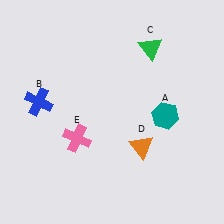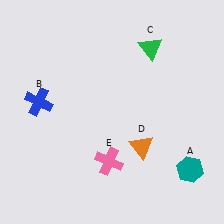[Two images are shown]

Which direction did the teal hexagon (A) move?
The teal hexagon (A) moved down.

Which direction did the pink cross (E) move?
The pink cross (E) moved right.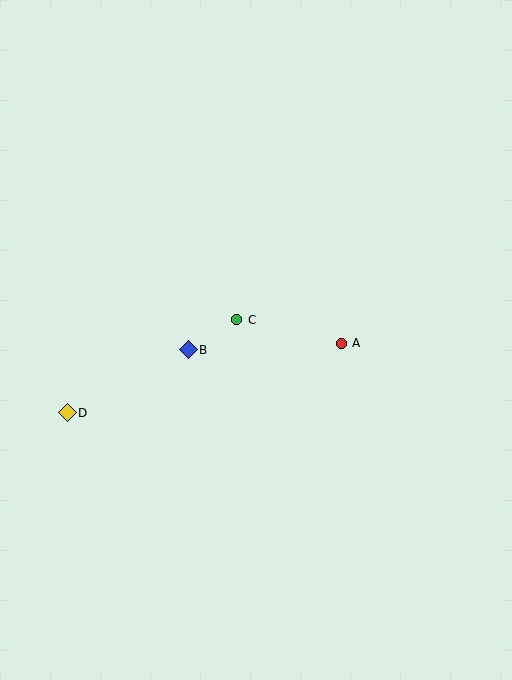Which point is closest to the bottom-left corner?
Point D is closest to the bottom-left corner.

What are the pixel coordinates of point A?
Point A is at (341, 343).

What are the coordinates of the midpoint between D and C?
The midpoint between D and C is at (152, 366).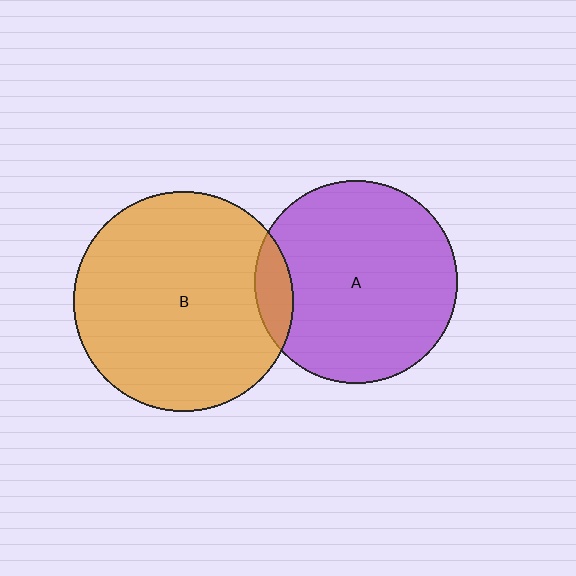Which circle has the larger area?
Circle B (orange).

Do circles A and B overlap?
Yes.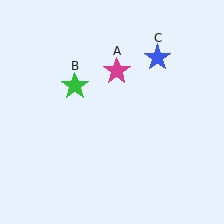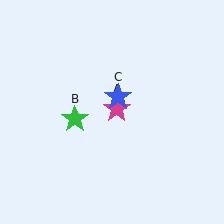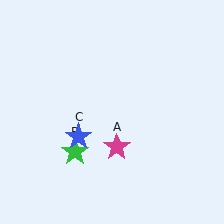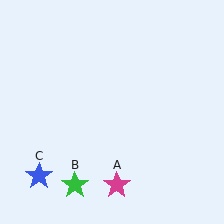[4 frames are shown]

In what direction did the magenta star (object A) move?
The magenta star (object A) moved down.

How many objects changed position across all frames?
3 objects changed position: magenta star (object A), green star (object B), blue star (object C).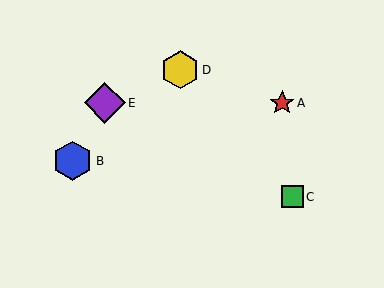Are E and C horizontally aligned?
No, E is at y≈103 and C is at y≈197.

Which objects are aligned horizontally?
Objects A, E are aligned horizontally.